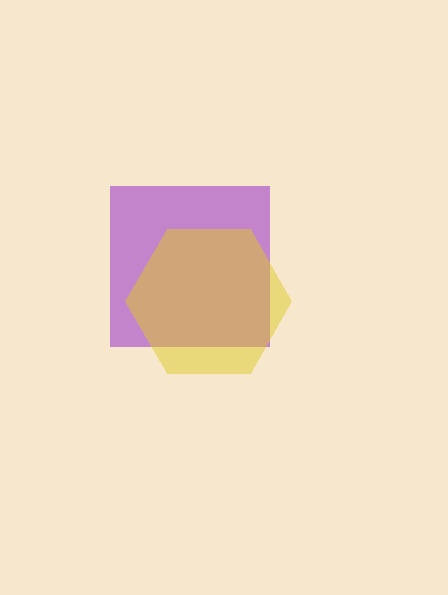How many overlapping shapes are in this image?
There are 2 overlapping shapes in the image.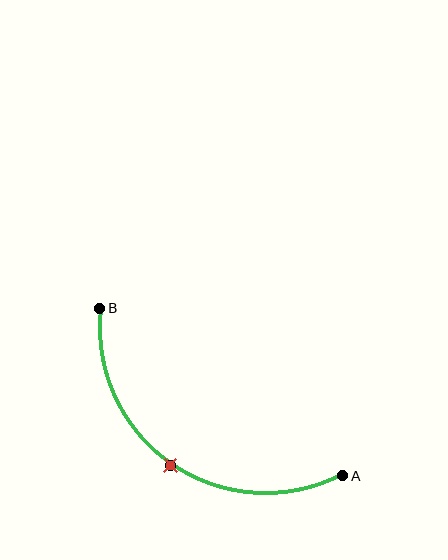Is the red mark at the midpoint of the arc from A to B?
Yes. The red mark lies on the arc at equal arc-length from both A and B — it is the arc midpoint.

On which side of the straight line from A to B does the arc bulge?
The arc bulges below and to the left of the straight line connecting A and B.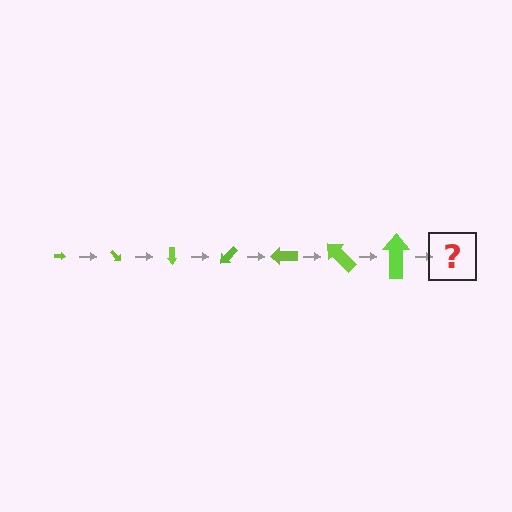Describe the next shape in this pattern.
It should be an arrow, larger than the previous one and rotated 315 degrees from the start.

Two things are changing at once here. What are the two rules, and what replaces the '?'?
The two rules are that the arrow grows larger each step and it rotates 45 degrees each step. The '?' should be an arrow, larger than the previous one and rotated 315 degrees from the start.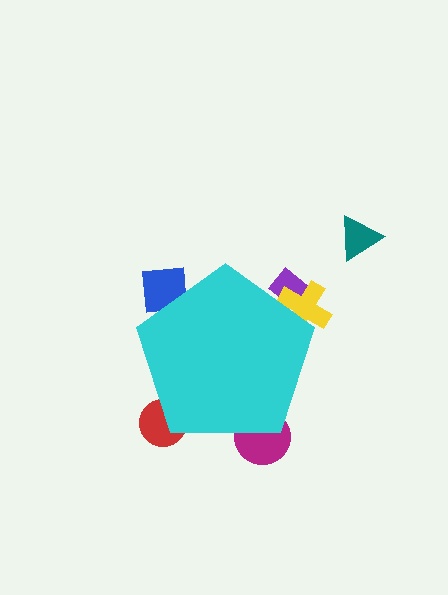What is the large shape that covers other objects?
A cyan pentagon.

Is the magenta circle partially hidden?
Yes, the magenta circle is partially hidden behind the cyan pentagon.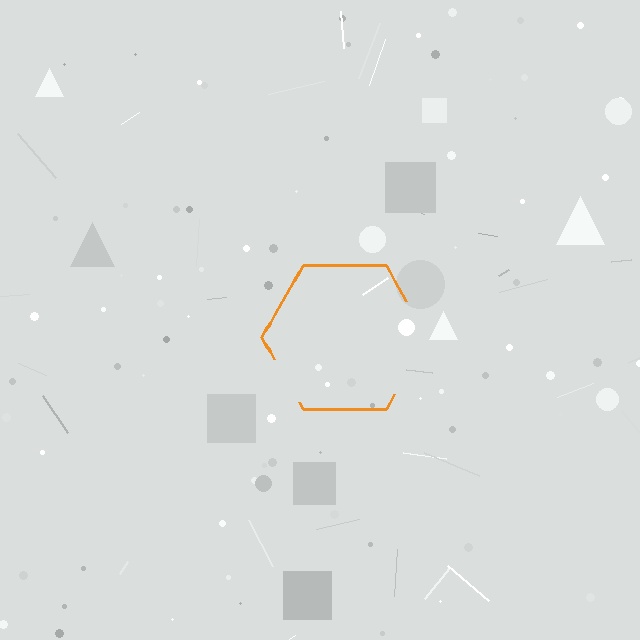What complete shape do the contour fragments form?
The contour fragments form a hexagon.